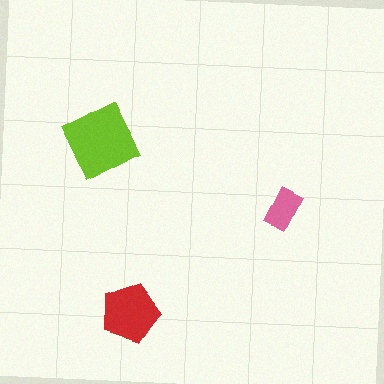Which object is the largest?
The lime diamond.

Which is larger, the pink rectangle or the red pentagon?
The red pentagon.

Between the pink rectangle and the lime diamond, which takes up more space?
The lime diamond.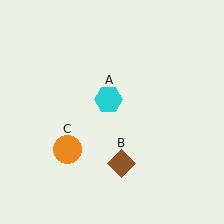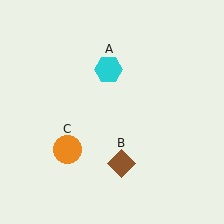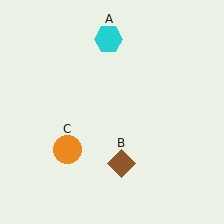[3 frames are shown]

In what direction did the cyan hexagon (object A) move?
The cyan hexagon (object A) moved up.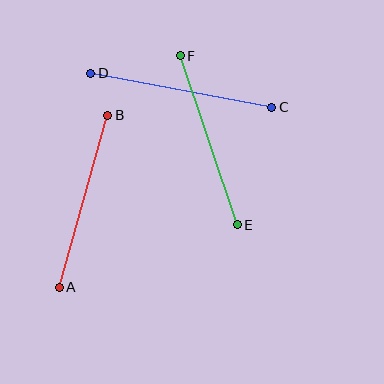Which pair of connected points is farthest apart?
Points C and D are farthest apart.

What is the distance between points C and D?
The distance is approximately 184 pixels.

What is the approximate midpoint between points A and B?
The midpoint is at approximately (84, 201) pixels.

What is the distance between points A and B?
The distance is approximately 179 pixels.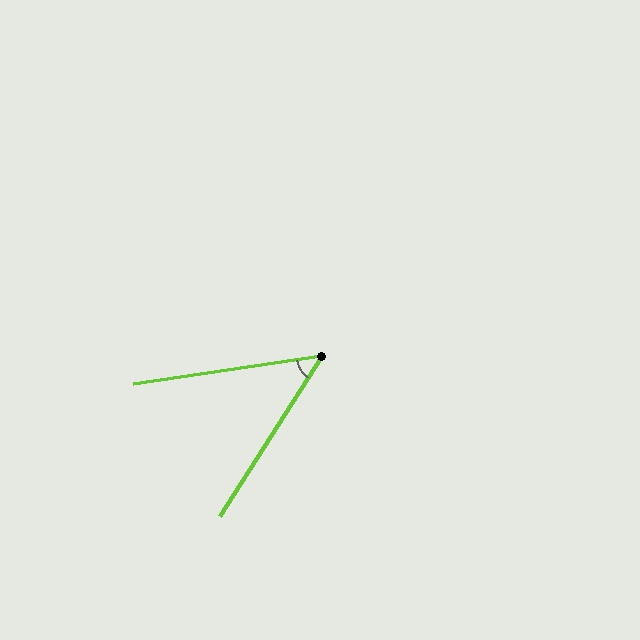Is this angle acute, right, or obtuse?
It is acute.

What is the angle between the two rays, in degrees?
Approximately 49 degrees.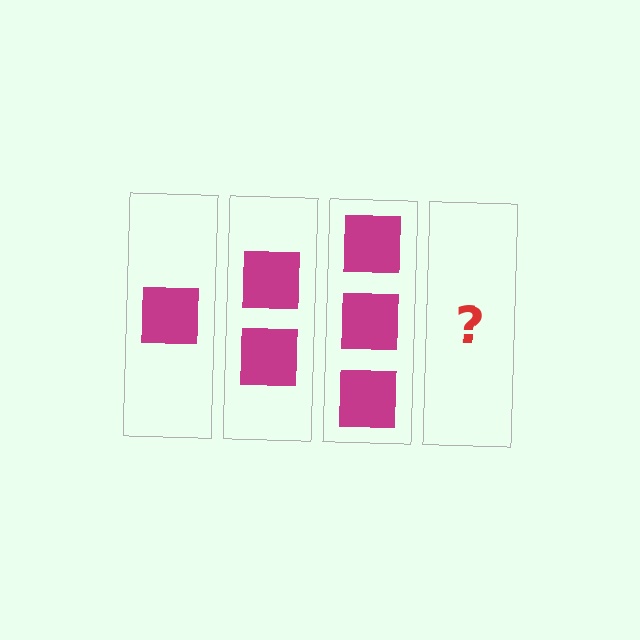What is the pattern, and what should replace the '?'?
The pattern is that each step adds one more square. The '?' should be 4 squares.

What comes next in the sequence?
The next element should be 4 squares.